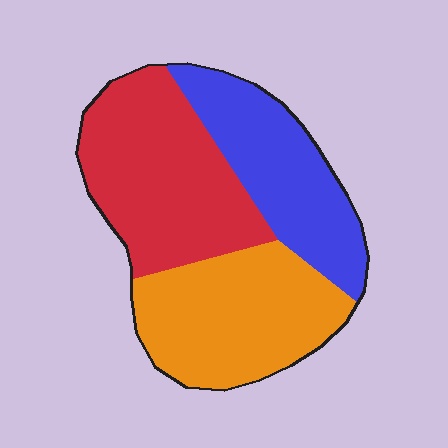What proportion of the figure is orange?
Orange takes up about one third (1/3) of the figure.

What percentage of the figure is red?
Red covers 38% of the figure.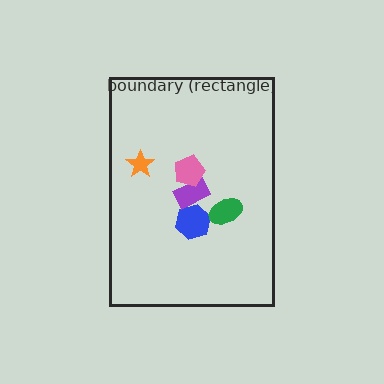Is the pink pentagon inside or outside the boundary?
Inside.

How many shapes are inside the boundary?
5 inside, 0 outside.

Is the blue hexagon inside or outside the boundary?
Inside.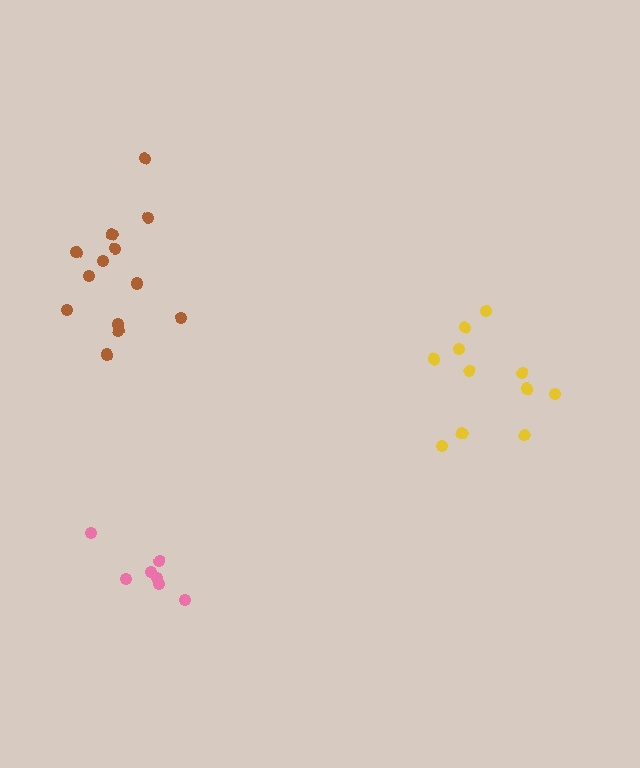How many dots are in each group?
Group 1: 13 dots, Group 2: 11 dots, Group 3: 7 dots (31 total).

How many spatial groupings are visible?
There are 3 spatial groupings.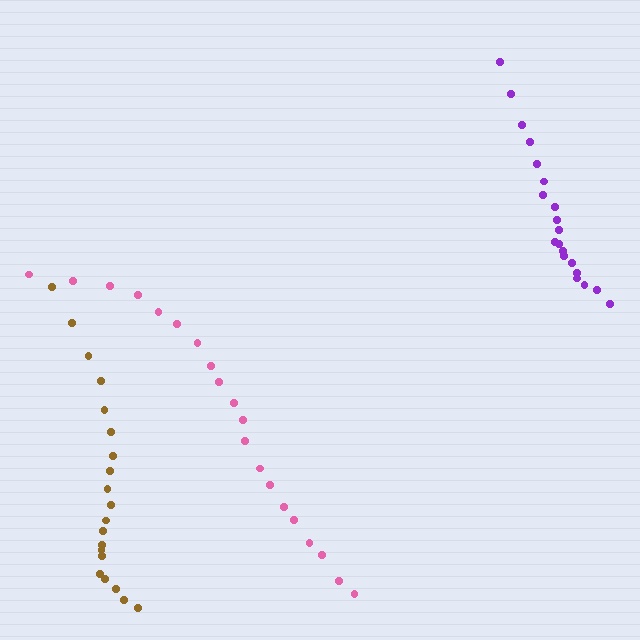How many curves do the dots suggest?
There are 3 distinct paths.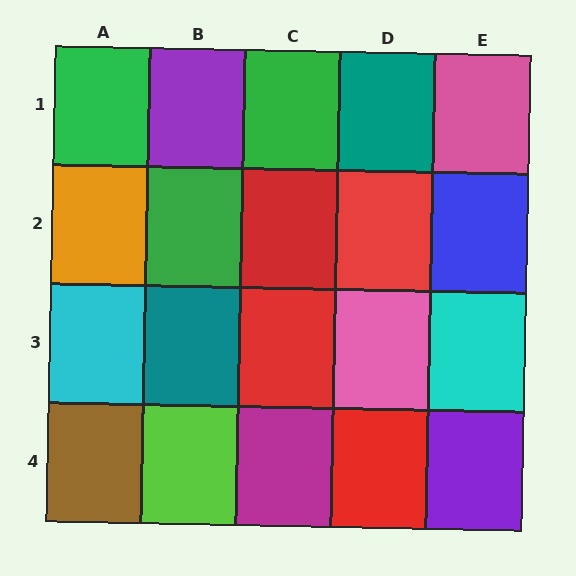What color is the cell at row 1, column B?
Purple.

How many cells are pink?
2 cells are pink.